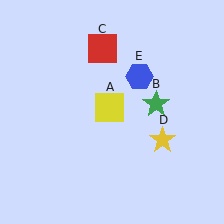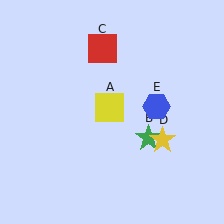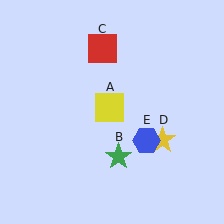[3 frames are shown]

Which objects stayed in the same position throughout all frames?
Yellow square (object A) and red square (object C) and yellow star (object D) remained stationary.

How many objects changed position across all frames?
2 objects changed position: green star (object B), blue hexagon (object E).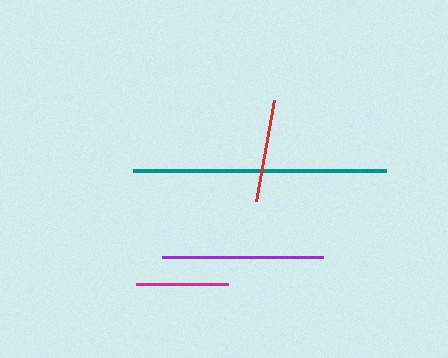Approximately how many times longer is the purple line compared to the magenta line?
The purple line is approximately 1.7 times the length of the magenta line.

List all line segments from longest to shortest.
From longest to shortest: teal, purple, red, magenta.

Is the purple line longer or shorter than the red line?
The purple line is longer than the red line.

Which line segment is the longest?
The teal line is the longest at approximately 253 pixels.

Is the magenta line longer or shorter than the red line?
The red line is longer than the magenta line.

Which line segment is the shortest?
The magenta line is the shortest at approximately 92 pixels.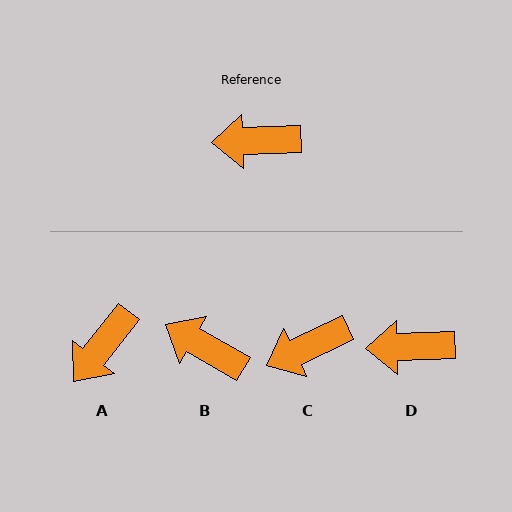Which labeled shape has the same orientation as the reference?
D.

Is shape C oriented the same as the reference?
No, it is off by about 23 degrees.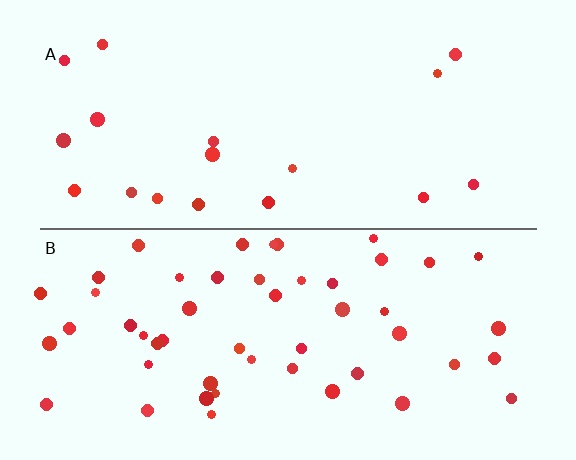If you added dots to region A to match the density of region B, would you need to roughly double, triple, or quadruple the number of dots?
Approximately triple.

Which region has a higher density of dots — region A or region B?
B (the bottom).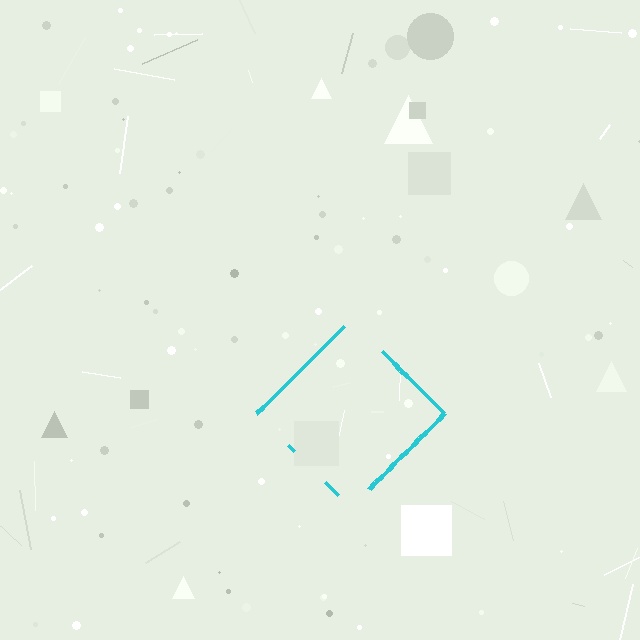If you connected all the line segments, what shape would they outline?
They would outline a diamond.